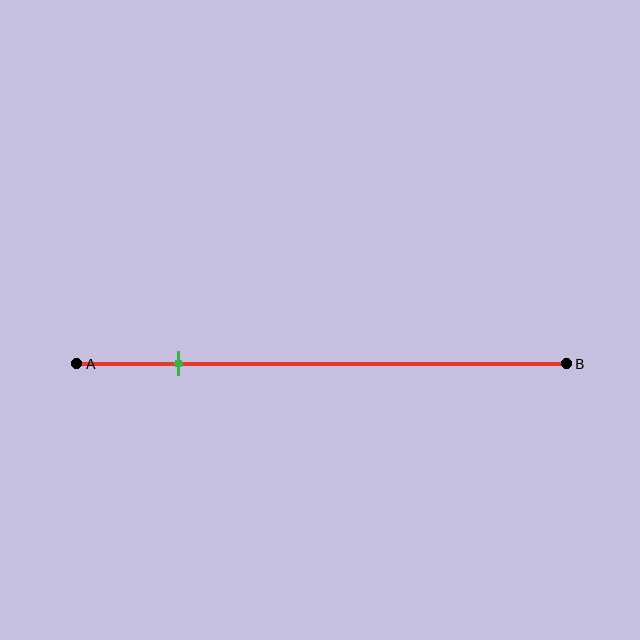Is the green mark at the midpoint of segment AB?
No, the mark is at about 20% from A, not at the 50% midpoint.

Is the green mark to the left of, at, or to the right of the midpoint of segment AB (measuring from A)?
The green mark is to the left of the midpoint of segment AB.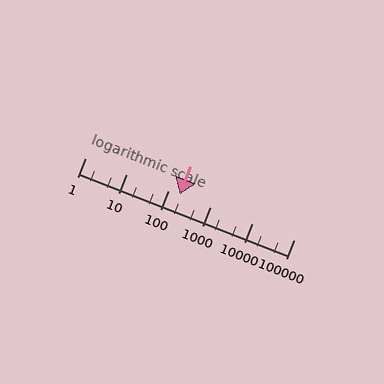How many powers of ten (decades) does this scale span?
The scale spans 5 decades, from 1 to 100000.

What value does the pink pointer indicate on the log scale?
The pointer indicates approximately 180.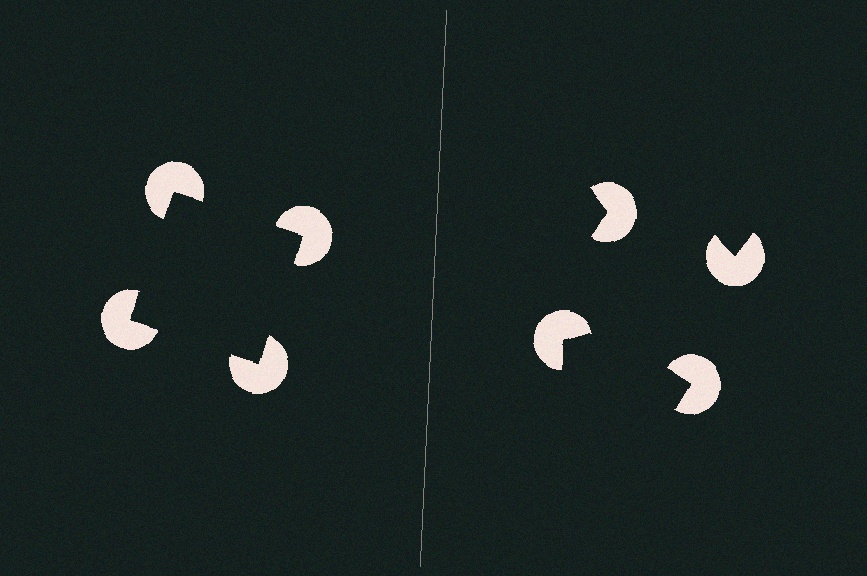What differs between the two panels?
The pac-man discs are positioned identically on both sides; only the wedge orientations differ. On the left they align to a square; on the right they are misaligned.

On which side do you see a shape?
An illusory square appears on the left side. On the right side the wedge cuts are rotated, so no coherent shape forms.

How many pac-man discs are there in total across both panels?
8 — 4 on each side.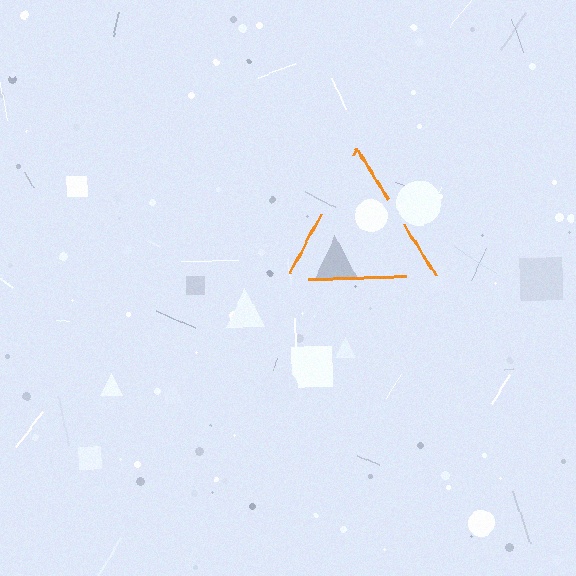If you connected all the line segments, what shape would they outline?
They would outline a triangle.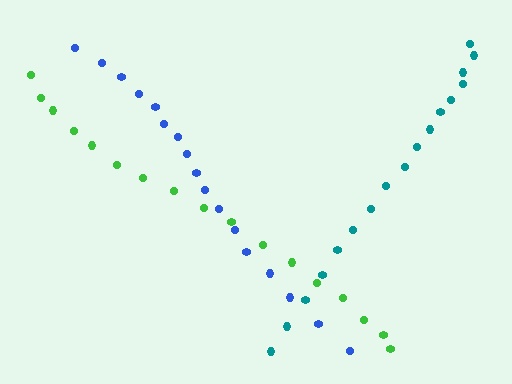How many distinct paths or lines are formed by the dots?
There are 3 distinct paths.